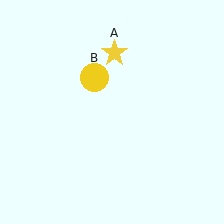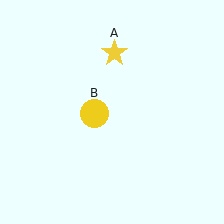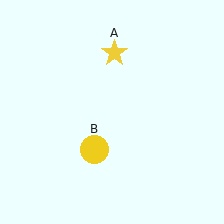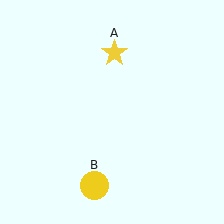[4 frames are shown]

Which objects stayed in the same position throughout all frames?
Yellow star (object A) remained stationary.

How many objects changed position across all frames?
1 object changed position: yellow circle (object B).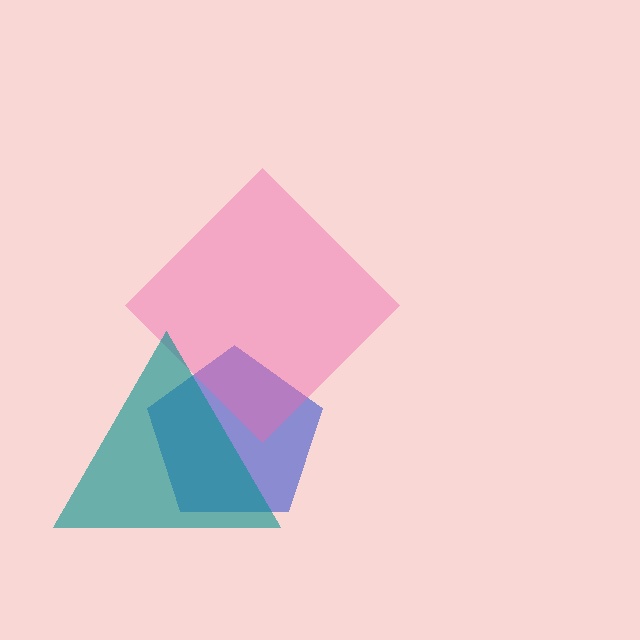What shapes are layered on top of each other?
The layered shapes are: a blue pentagon, a pink diamond, a teal triangle.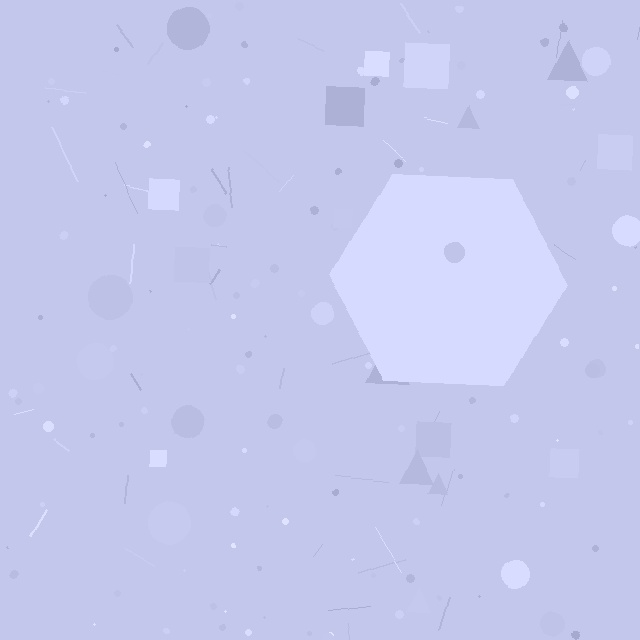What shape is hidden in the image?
A hexagon is hidden in the image.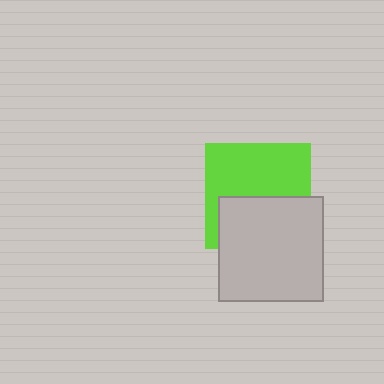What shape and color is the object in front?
The object in front is a light gray square.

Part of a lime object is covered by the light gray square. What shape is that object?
It is a square.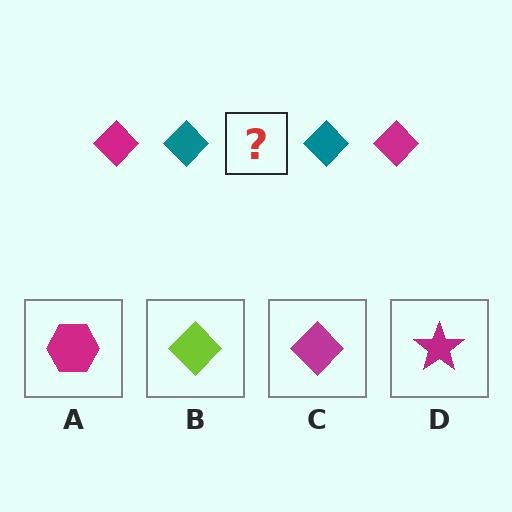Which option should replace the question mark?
Option C.